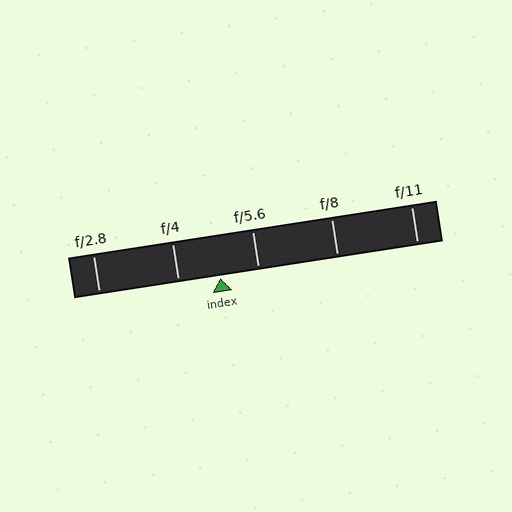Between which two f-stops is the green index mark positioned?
The index mark is between f/4 and f/5.6.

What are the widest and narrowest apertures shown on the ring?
The widest aperture shown is f/2.8 and the narrowest is f/11.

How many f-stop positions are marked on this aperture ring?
There are 5 f-stop positions marked.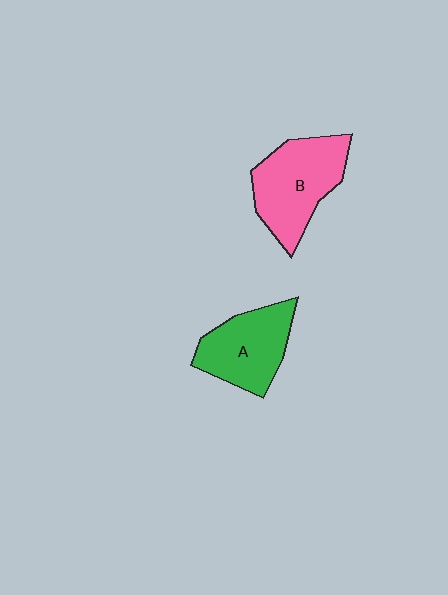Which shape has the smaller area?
Shape A (green).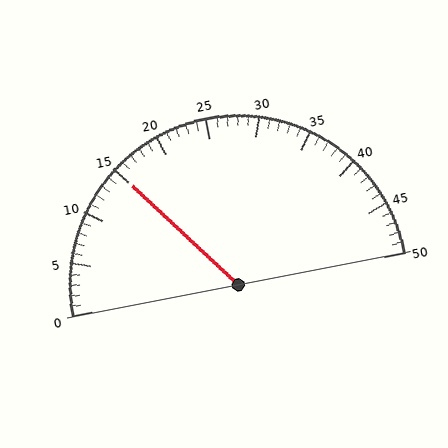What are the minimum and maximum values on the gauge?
The gauge ranges from 0 to 50.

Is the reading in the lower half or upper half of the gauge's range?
The reading is in the lower half of the range (0 to 50).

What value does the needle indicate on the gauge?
The needle indicates approximately 15.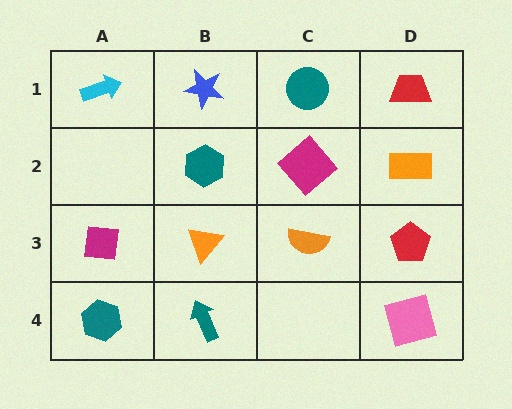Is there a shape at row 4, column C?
No, that cell is empty.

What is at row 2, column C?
A magenta diamond.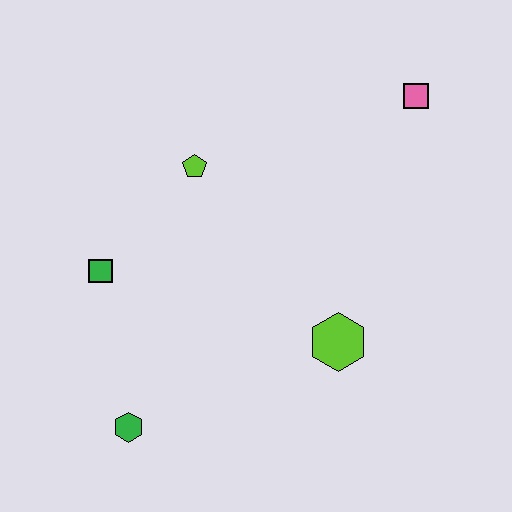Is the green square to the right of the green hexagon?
No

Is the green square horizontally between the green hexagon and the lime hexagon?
No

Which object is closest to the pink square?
The lime pentagon is closest to the pink square.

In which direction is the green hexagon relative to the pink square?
The green hexagon is below the pink square.